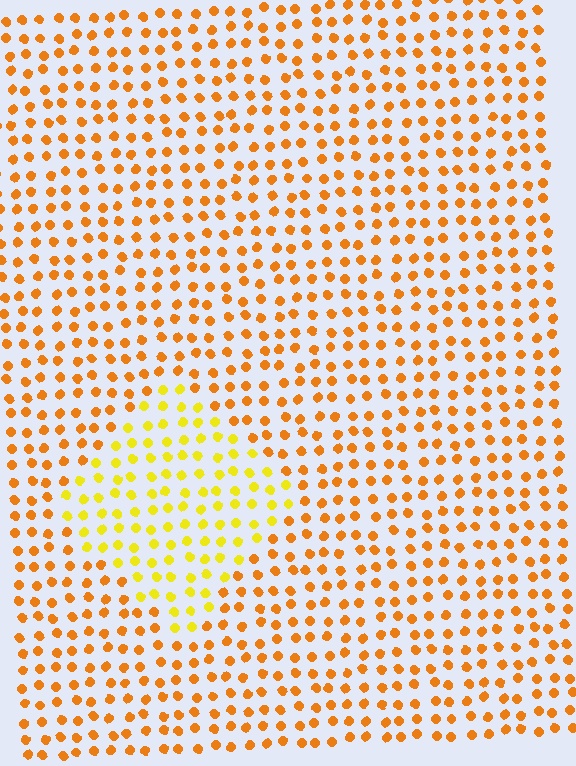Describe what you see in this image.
The image is filled with small orange elements in a uniform arrangement. A diamond-shaped region is visible where the elements are tinted to a slightly different hue, forming a subtle color boundary.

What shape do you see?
I see a diamond.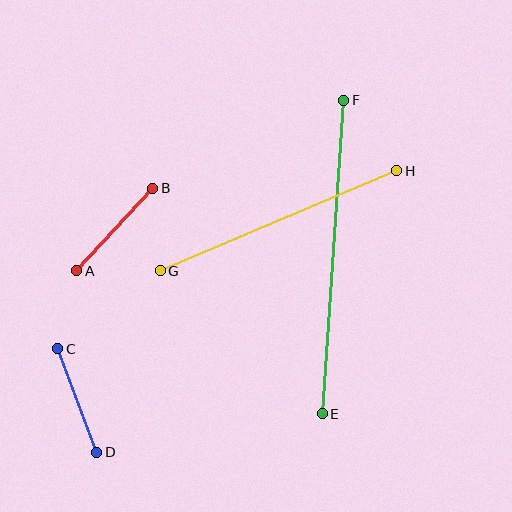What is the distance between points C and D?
The distance is approximately 110 pixels.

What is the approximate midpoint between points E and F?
The midpoint is at approximately (333, 257) pixels.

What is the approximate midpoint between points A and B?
The midpoint is at approximately (115, 229) pixels.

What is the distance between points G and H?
The distance is approximately 257 pixels.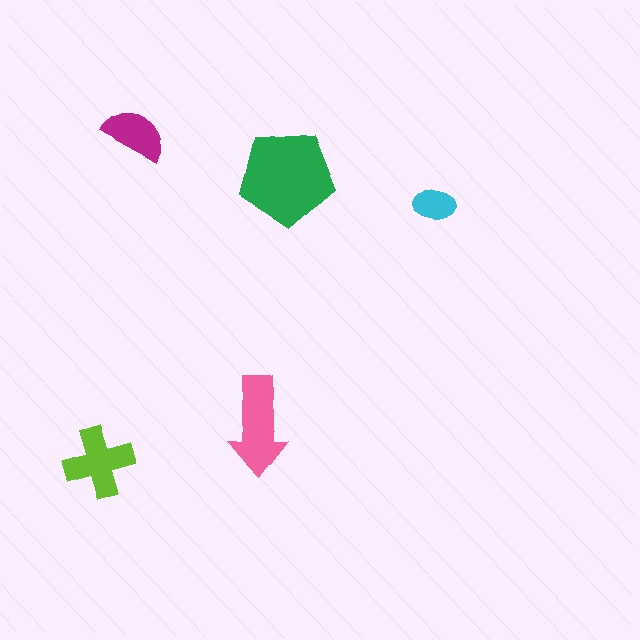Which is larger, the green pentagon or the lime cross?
The green pentagon.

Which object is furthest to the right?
The cyan ellipse is rightmost.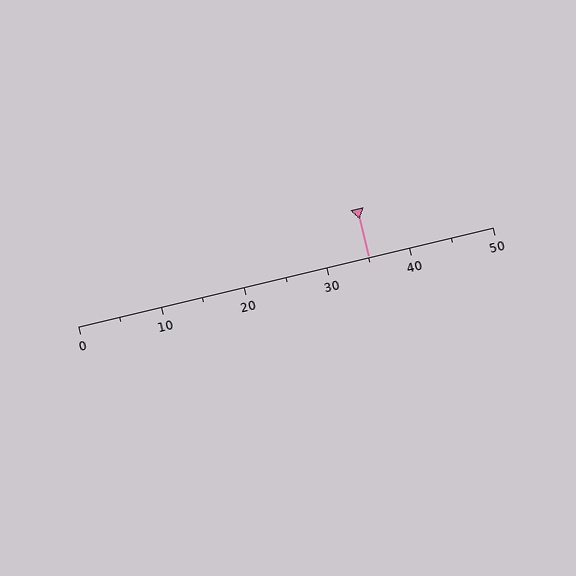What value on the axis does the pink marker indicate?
The marker indicates approximately 35.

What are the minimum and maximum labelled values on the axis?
The axis runs from 0 to 50.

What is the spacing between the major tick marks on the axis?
The major ticks are spaced 10 apart.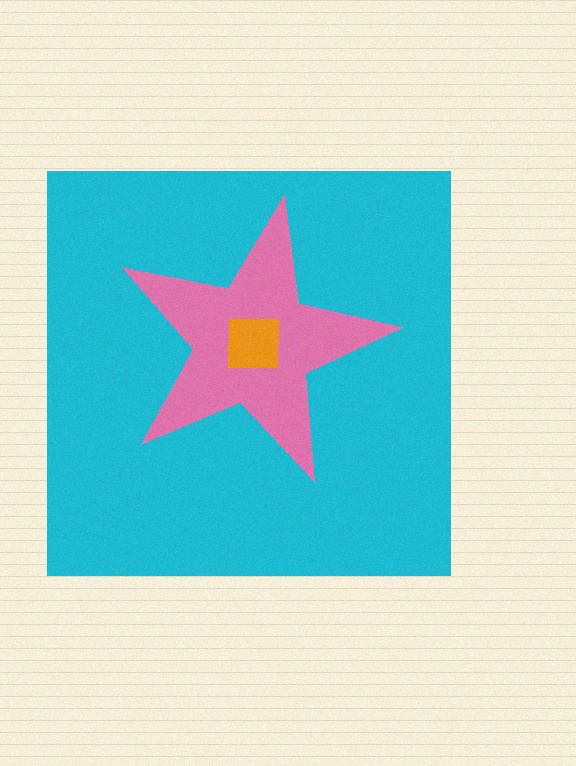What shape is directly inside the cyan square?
The pink star.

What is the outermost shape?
The cyan square.